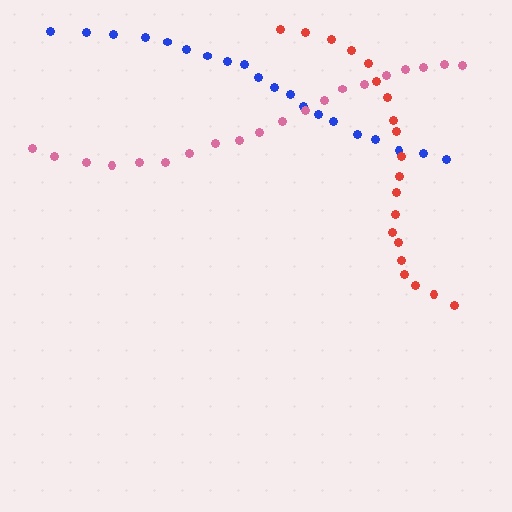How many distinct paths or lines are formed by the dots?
There are 3 distinct paths.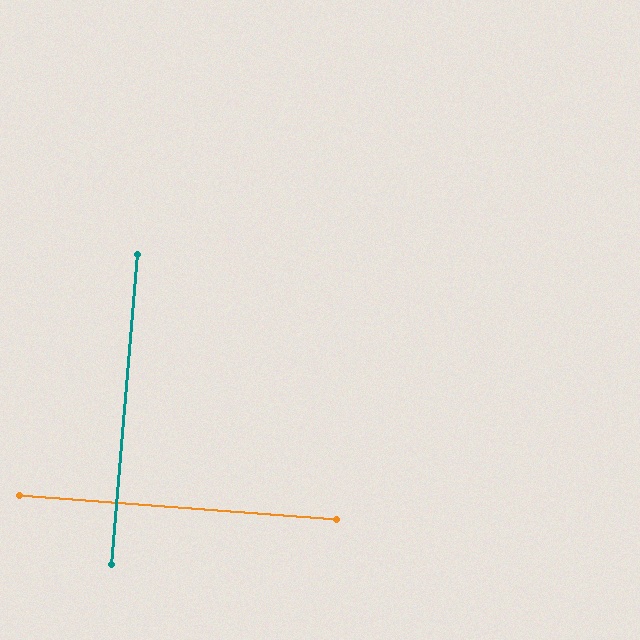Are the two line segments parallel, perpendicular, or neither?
Perpendicular — they meet at approximately 90°.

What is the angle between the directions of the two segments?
Approximately 90 degrees.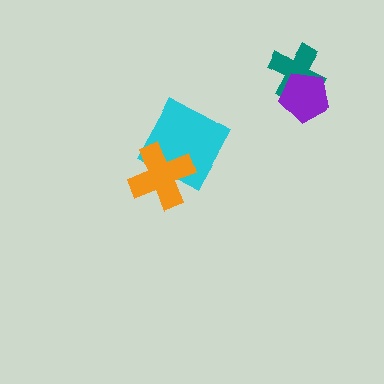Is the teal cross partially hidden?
Yes, it is partially covered by another shape.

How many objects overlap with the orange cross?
1 object overlaps with the orange cross.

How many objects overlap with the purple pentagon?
1 object overlaps with the purple pentagon.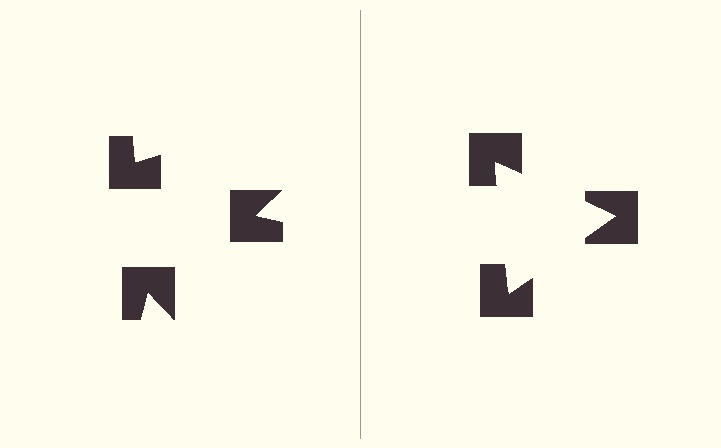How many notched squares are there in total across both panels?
6 — 3 on each side.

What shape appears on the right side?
An illusory triangle.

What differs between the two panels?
The notched squares are positioned identically on both sides; only the wedge orientations differ. On the right they align to a triangle; on the left they are misaligned.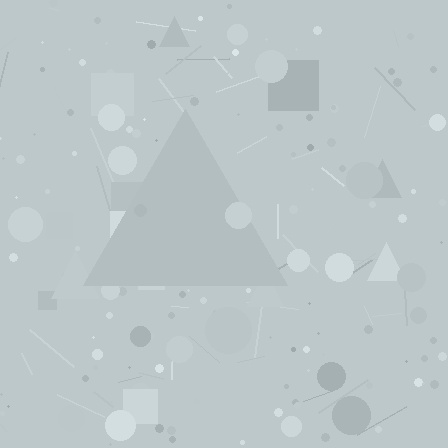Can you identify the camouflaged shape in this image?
The camouflaged shape is a triangle.